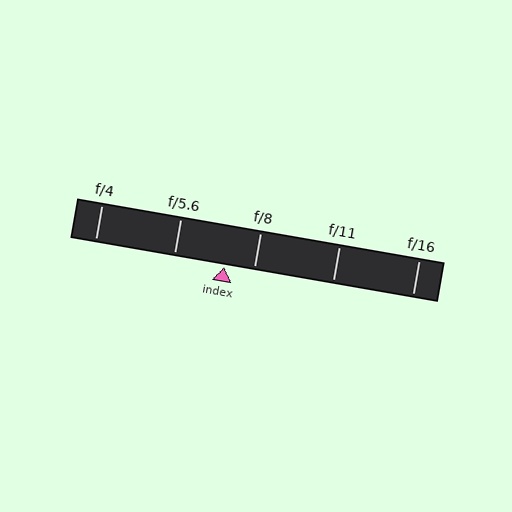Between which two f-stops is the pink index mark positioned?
The index mark is between f/5.6 and f/8.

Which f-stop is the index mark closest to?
The index mark is closest to f/8.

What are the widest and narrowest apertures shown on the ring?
The widest aperture shown is f/4 and the narrowest is f/16.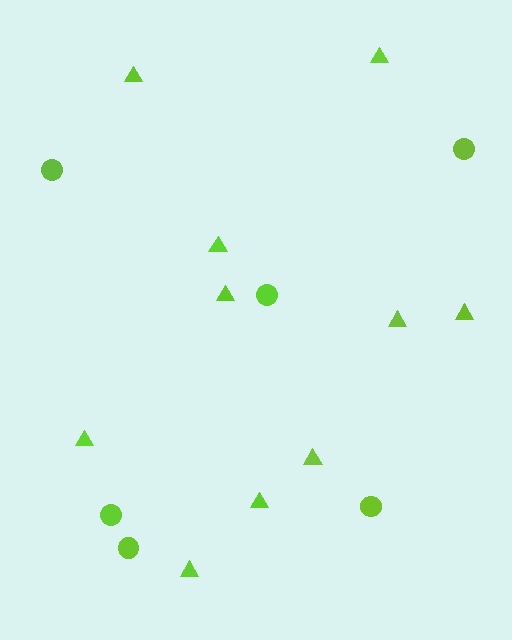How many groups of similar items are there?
There are 2 groups: one group of circles (6) and one group of triangles (10).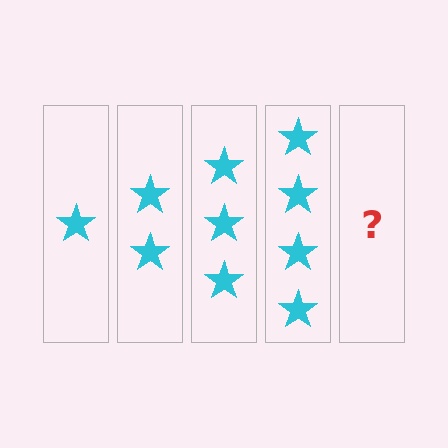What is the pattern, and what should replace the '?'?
The pattern is that each step adds one more star. The '?' should be 5 stars.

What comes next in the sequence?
The next element should be 5 stars.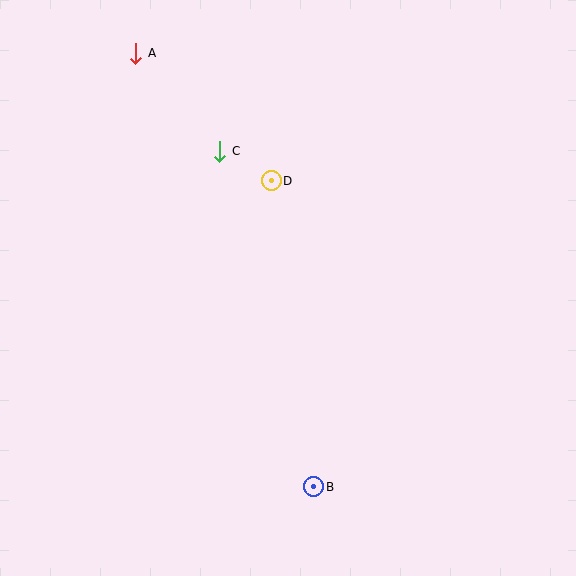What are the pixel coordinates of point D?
Point D is at (271, 181).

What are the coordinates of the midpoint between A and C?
The midpoint between A and C is at (178, 102).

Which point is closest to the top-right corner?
Point D is closest to the top-right corner.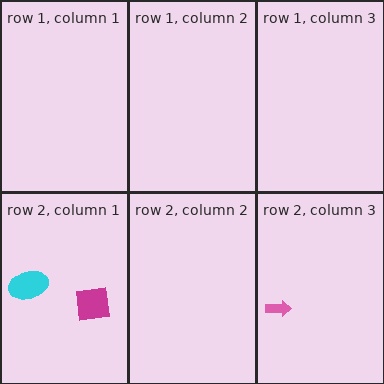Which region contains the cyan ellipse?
The row 2, column 1 region.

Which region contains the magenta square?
The row 2, column 1 region.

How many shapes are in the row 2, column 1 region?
2.